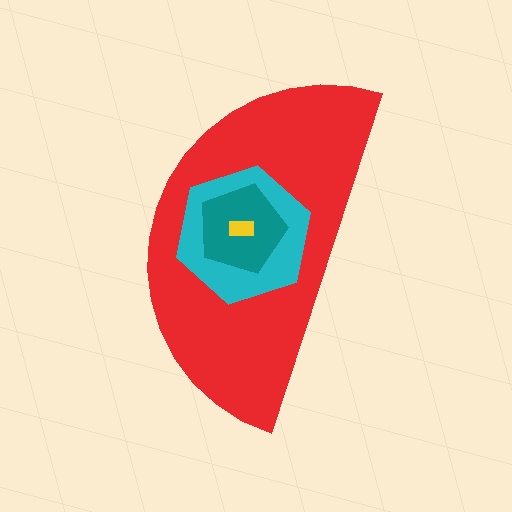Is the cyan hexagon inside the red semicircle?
Yes.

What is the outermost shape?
The red semicircle.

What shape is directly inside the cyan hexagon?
The teal pentagon.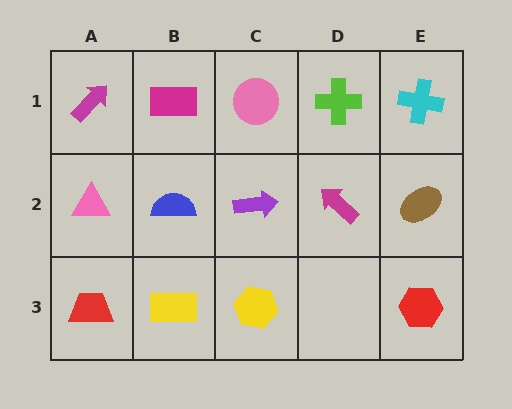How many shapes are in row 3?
4 shapes.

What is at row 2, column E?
A brown ellipse.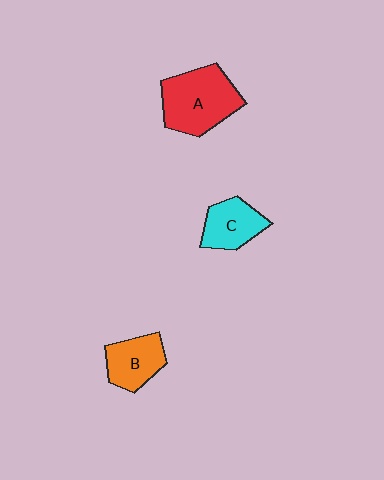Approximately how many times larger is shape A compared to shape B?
Approximately 1.6 times.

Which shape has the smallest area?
Shape C (cyan).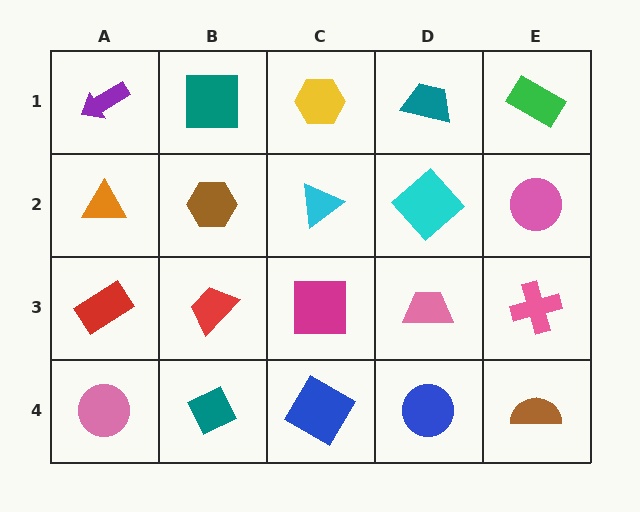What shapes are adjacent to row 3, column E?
A pink circle (row 2, column E), a brown semicircle (row 4, column E), a pink trapezoid (row 3, column D).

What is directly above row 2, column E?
A green rectangle.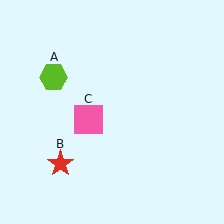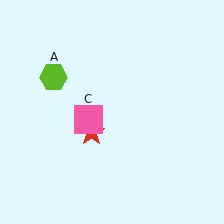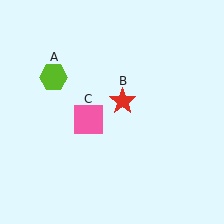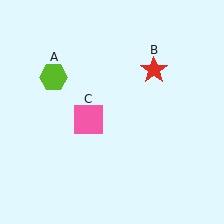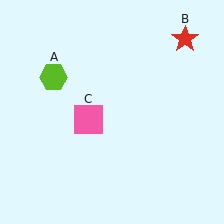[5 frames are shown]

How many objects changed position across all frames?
1 object changed position: red star (object B).